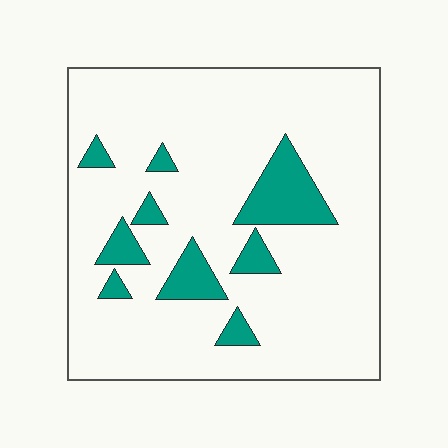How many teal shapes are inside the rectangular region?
9.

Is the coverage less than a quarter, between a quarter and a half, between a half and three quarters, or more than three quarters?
Less than a quarter.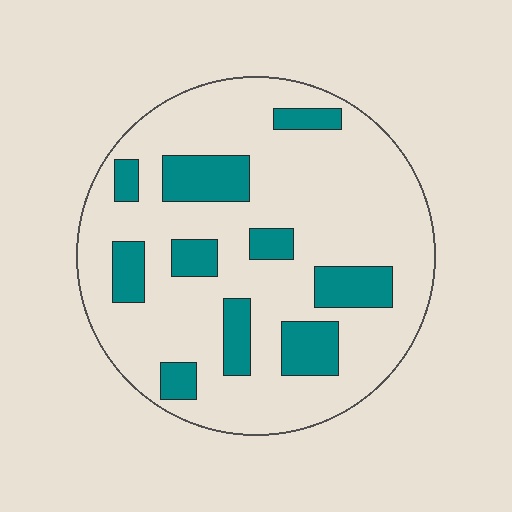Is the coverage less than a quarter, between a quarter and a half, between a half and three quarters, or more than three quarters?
Less than a quarter.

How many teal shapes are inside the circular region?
10.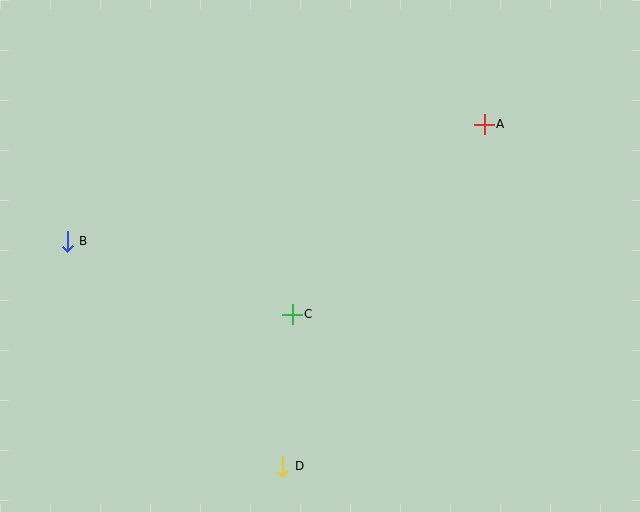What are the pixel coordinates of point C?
Point C is at (292, 314).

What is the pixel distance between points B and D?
The distance between B and D is 312 pixels.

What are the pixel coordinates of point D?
Point D is at (283, 466).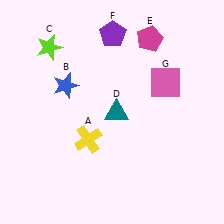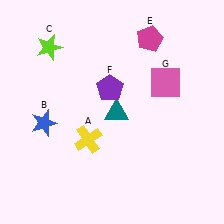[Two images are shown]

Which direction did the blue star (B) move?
The blue star (B) moved down.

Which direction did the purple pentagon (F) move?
The purple pentagon (F) moved down.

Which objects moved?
The objects that moved are: the blue star (B), the purple pentagon (F).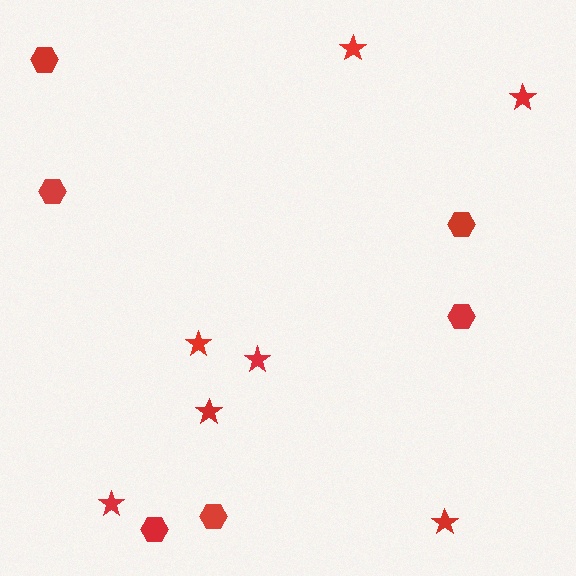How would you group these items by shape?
There are 2 groups: one group of hexagons (6) and one group of stars (7).